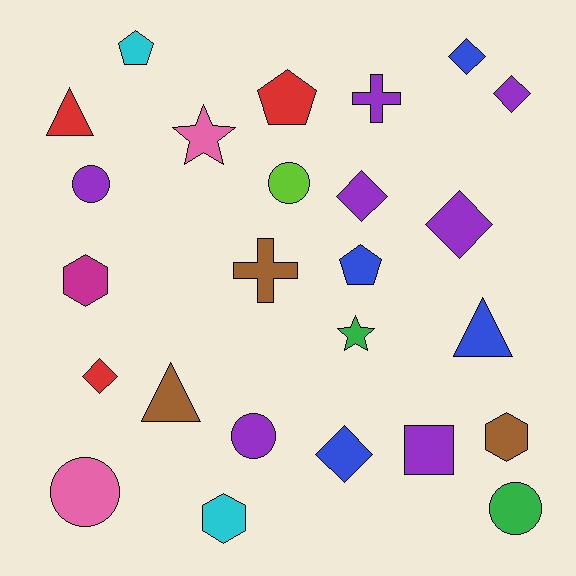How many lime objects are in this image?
There is 1 lime object.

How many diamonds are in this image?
There are 6 diamonds.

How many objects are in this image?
There are 25 objects.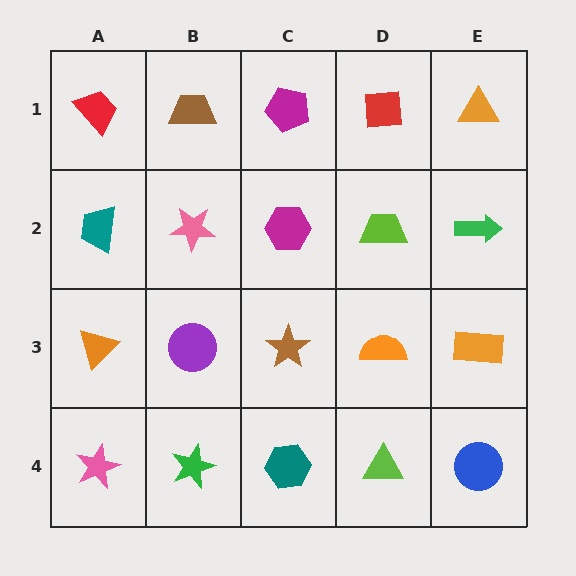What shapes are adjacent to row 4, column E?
An orange rectangle (row 3, column E), a lime triangle (row 4, column D).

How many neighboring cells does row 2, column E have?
3.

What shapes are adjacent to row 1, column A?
A teal trapezoid (row 2, column A), a brown trapezoid (row 1, column B).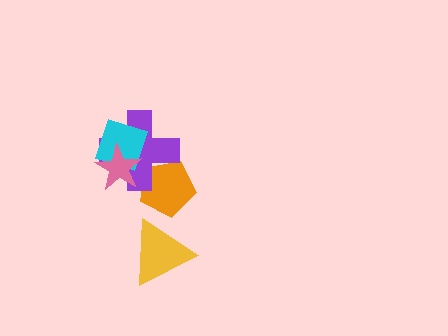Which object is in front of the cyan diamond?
The pink star is in front of the cyan diamond.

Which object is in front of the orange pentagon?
The purple cross is in front of the orange pentagon.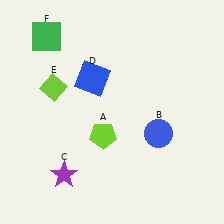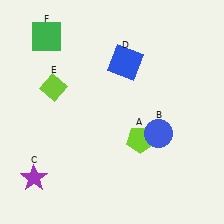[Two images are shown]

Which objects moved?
The objects that moved are: the lime pentagon (A), the purple star (C), the blue square (D).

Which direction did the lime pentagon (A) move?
The lime pentagon (A) moved right.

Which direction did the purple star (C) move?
The purple star (C) moved left.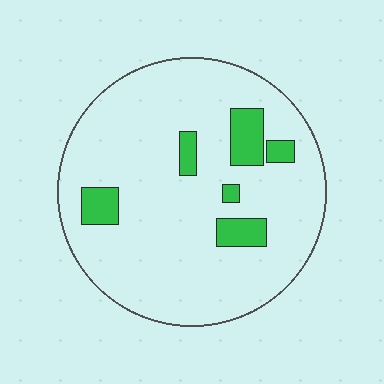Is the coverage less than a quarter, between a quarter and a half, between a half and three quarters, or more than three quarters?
Less than a quarter.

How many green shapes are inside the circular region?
6.